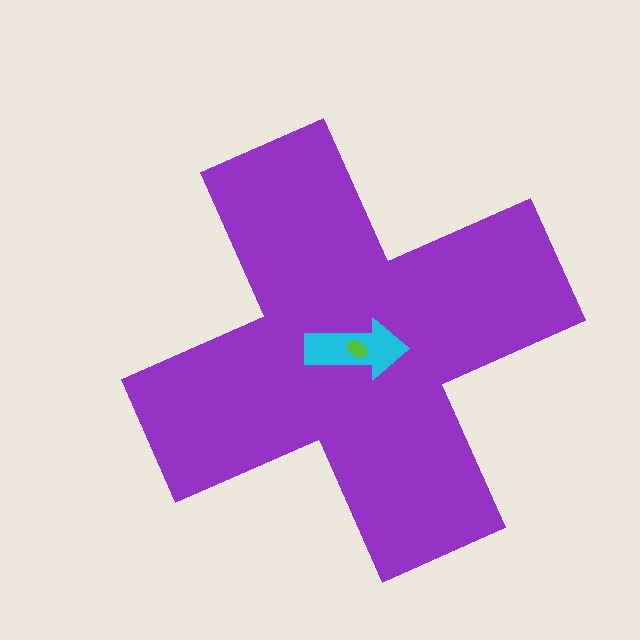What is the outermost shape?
The purple cross.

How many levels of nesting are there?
3.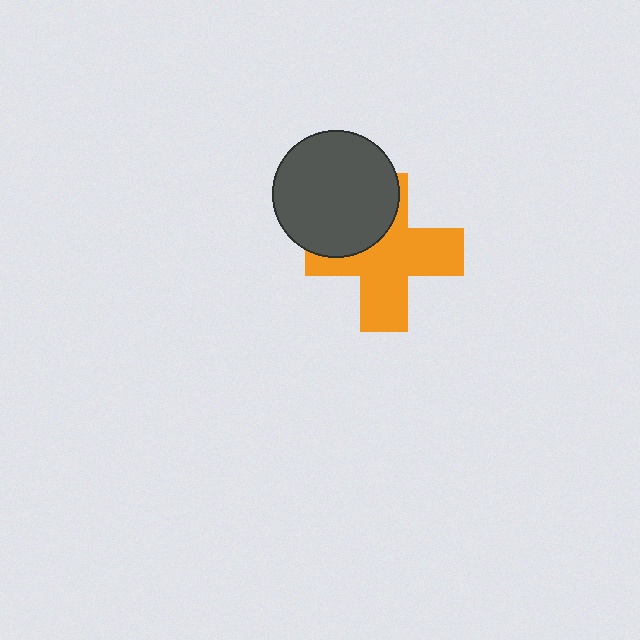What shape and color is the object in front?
The object in front is a dark gray circle.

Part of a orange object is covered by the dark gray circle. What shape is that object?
It is a cross.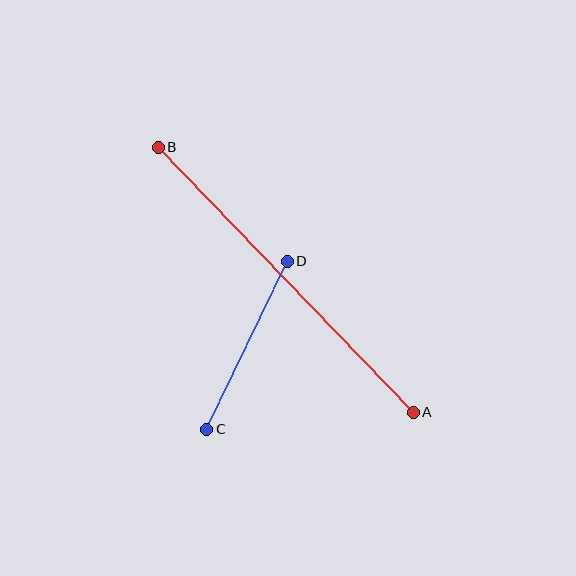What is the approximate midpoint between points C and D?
The midpoint is at approximately (247, 345) pixels.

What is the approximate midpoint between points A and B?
The midpoint is at approximately (286, 280) pixels.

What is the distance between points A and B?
The distance is approximately 368 pixels.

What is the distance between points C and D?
The distance is approximately 187 pixels.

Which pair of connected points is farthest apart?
Points A and B are farthest apart.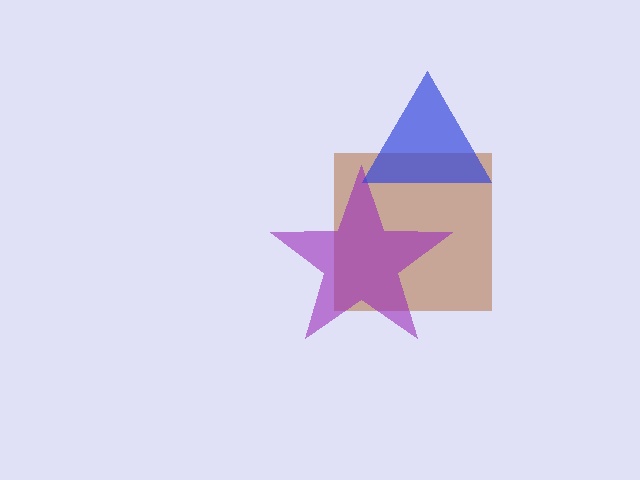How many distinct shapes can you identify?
There are 3 distinct shapes: a brown square, a purple star, a blue triangle.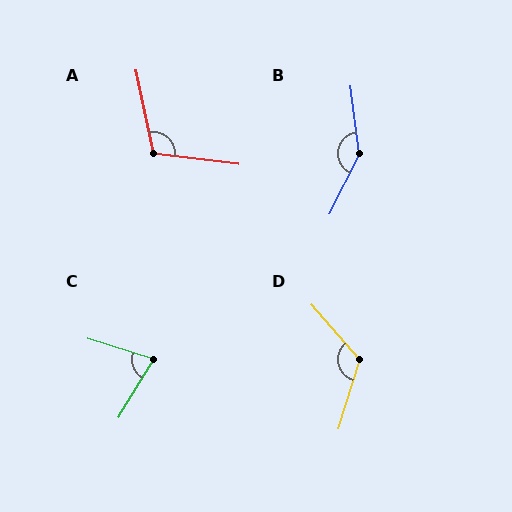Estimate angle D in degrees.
Approximately 122 degrees.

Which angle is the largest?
B, at approximately 146 degrees.